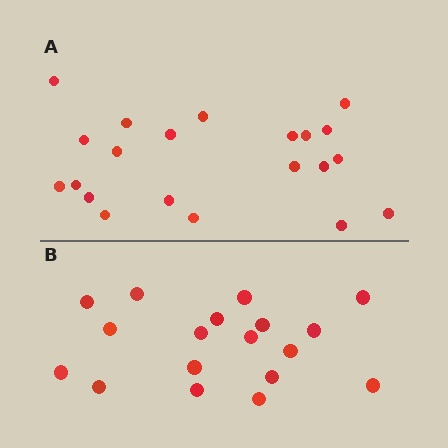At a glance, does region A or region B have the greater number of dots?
Region A (the top region) has more dots.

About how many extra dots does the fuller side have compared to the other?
Region A has just a few more — roughly 2 or 3 more dots than region B.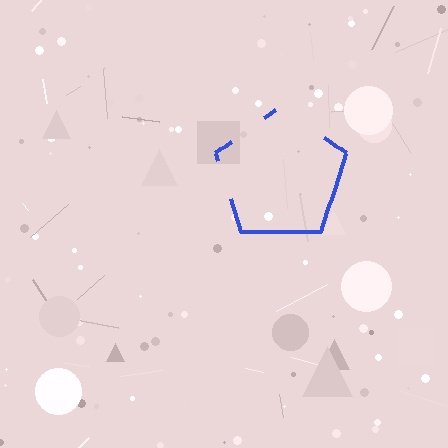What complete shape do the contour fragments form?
The contour fragments form a pentagon.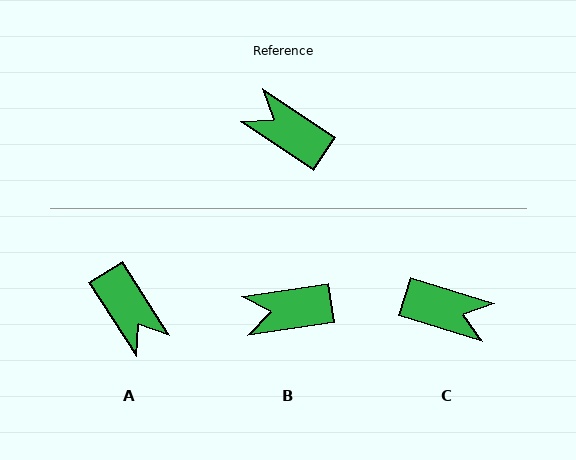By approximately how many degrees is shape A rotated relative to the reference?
Approximately 157 degrees counter-clockwise.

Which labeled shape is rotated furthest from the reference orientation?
C, about 164 degrees away.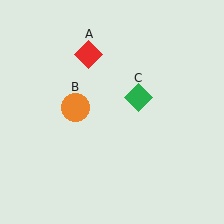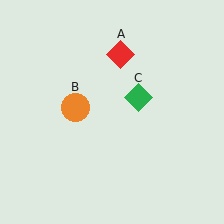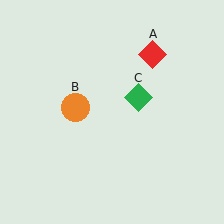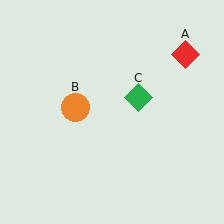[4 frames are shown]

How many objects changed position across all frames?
1 object changed position: red diamond (object A).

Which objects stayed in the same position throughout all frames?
Orange circle (object B) and green diamond (object C) remained stationary.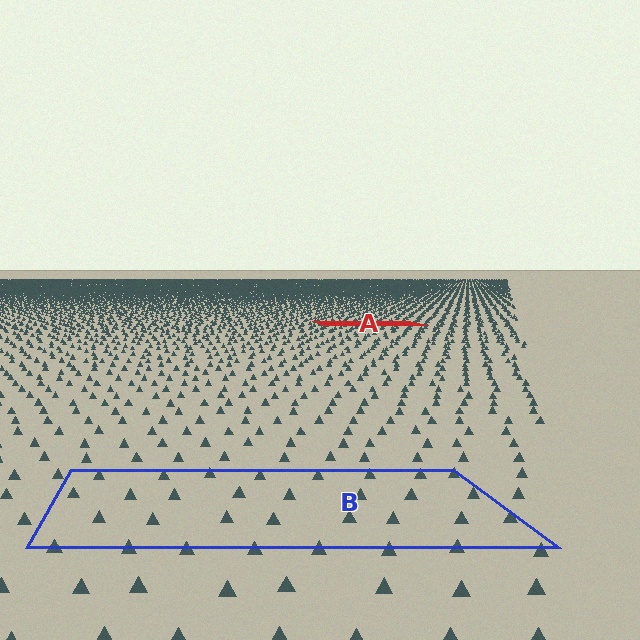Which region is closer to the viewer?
Region B is closer. The texture elements there are larger and more spread out.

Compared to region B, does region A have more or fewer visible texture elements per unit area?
Region A has more texture elements per unit area — they are packed more densely because it is farther away.